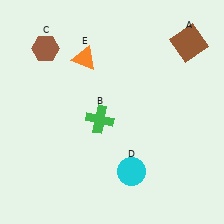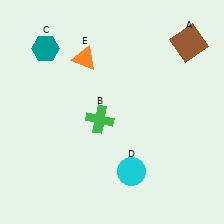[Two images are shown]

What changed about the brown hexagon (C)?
In Image 1, C is brown. In Image 2, it changed to teal.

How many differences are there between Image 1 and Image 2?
There is 1 difference between the two images.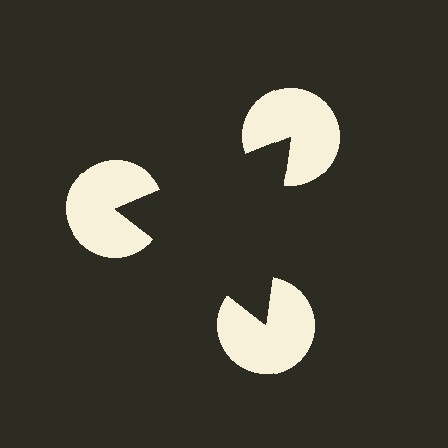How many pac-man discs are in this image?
There are 3 — one at each vertex of the illusory triangle.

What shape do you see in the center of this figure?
An illusory triangle — its edges are inferred from the aligned wedge cuts in the pac-man discs, not physically drawn.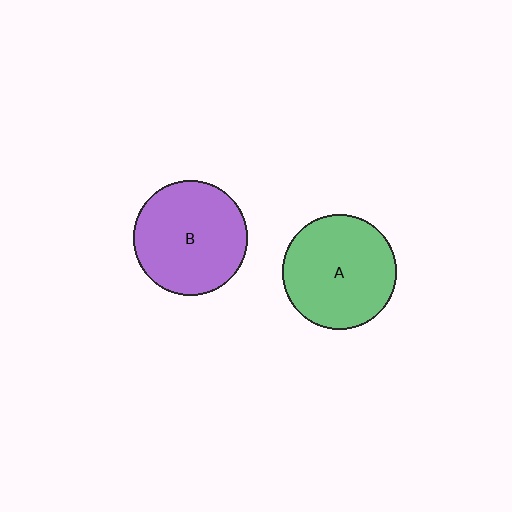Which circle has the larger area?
Circle B (purple).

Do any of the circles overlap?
No, none of the circles overlap.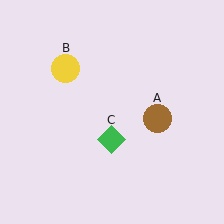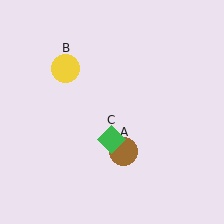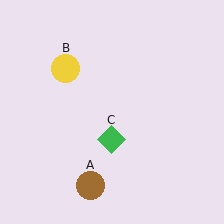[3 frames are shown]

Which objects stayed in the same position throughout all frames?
Yellow circle (object B) and green diamond (object C) remained stationary.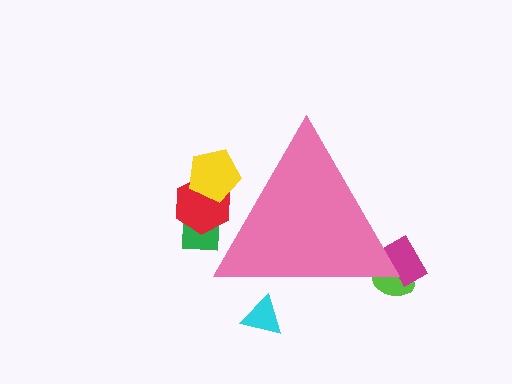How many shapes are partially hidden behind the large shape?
6 shapes are partially hidden.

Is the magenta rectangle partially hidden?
Yes, the magenta rectangle is partially hidden behind the pink triangle.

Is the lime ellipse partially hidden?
Yes, the lime ellipse is partially hidden behind the pink triangle.